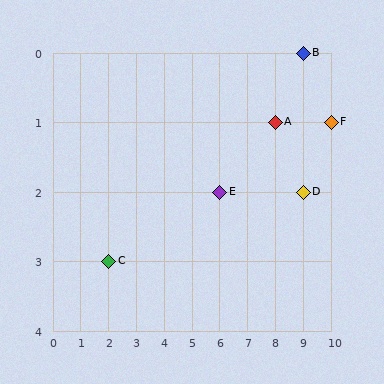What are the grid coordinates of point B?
Point B is at grid coordinates (9, 0).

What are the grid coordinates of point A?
Point A is at grid coordinates (8, 1).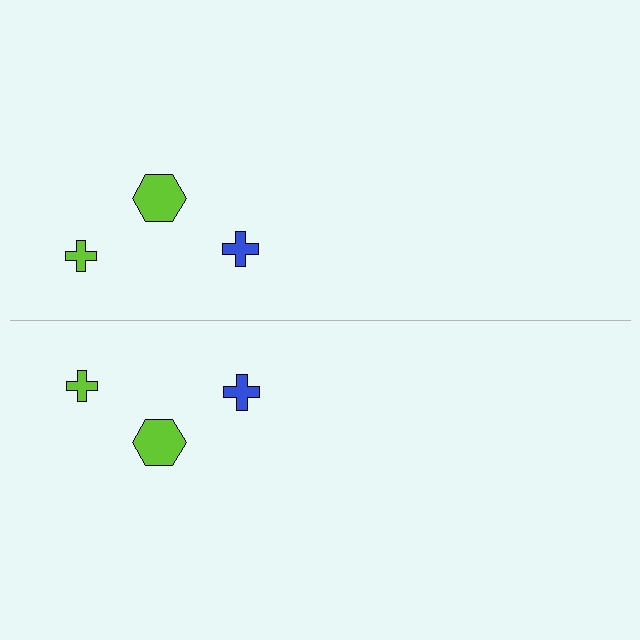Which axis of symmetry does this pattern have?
The pattern has a horizontal axis of symmetry running through the center of the image.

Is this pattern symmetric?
Yes, this pattern has bilateral (reflection) symmetry.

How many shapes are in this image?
There are 6 shapes in this image.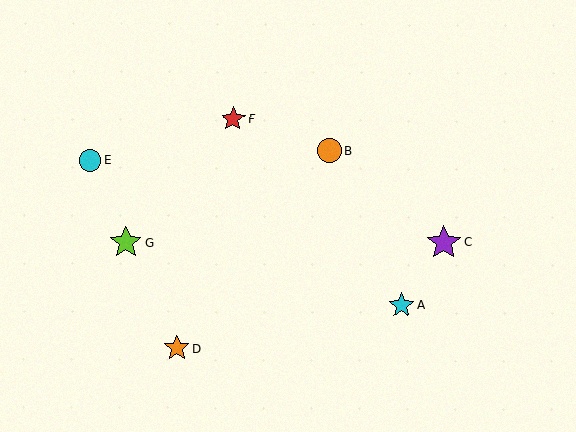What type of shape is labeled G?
Shape G is a lime star.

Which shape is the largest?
The purple star (labeled C) is the largest.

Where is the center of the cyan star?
The center of the cyan star is at (401, 305).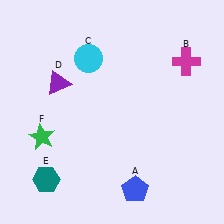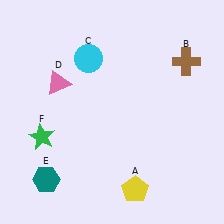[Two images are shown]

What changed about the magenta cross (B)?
In Image 1, B is magenta. In Image 2, it changed to brown.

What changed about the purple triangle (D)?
In Image 1, D is purple. In Image 2, it changed to pink.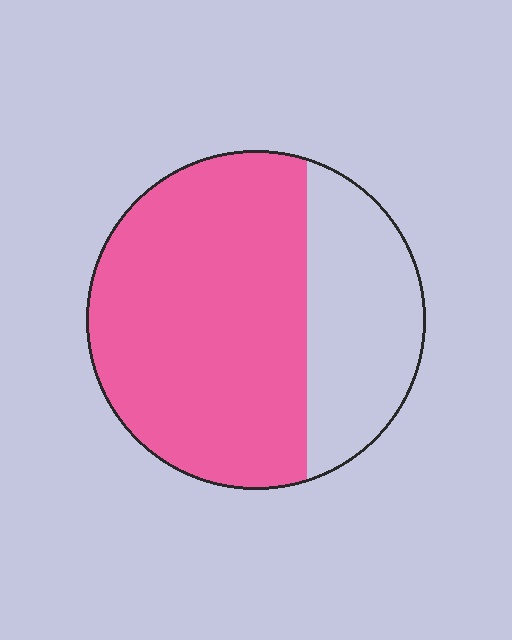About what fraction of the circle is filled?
About two thirds (2/3).